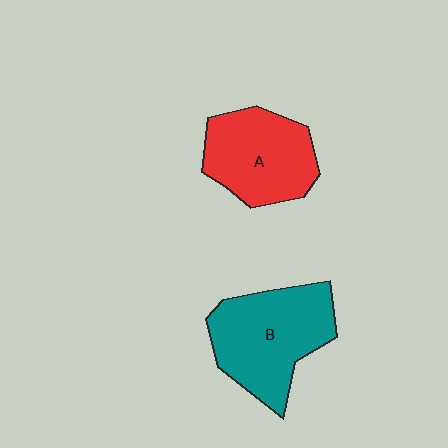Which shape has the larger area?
Shape B (teal).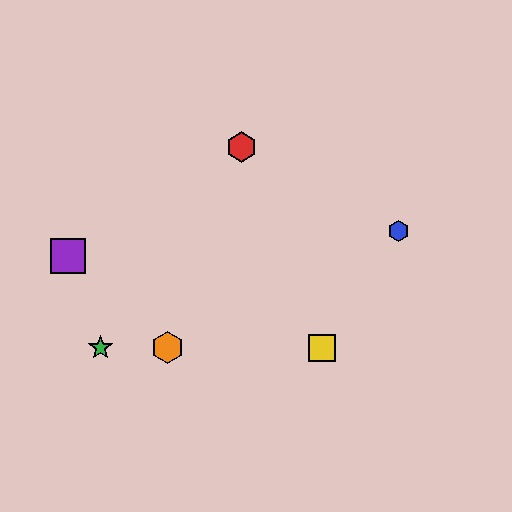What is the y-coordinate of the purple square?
The purple square is at y≈256.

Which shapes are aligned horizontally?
The green star, the yellow square, the orange hexagon are aligned horizontally.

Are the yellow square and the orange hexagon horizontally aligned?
Yes, both are at y≈348.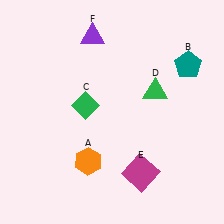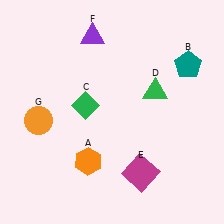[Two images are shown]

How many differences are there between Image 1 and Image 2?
There is 1 difference between the two images.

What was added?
An orange circle (G) was added in Image 2.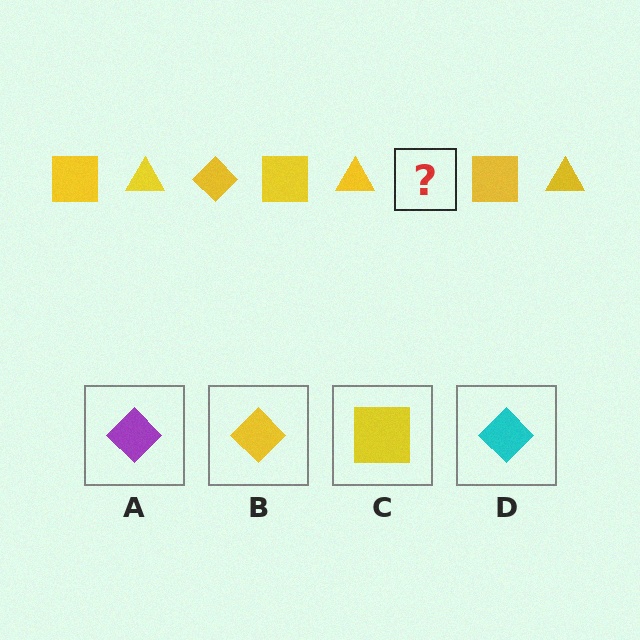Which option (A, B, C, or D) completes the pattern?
B.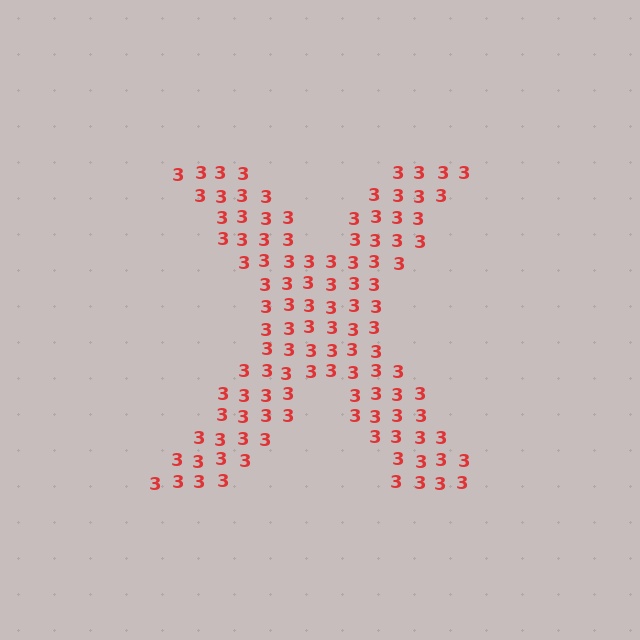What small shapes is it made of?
It is made of small digit 3's.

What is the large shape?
The large shape is the letter X.